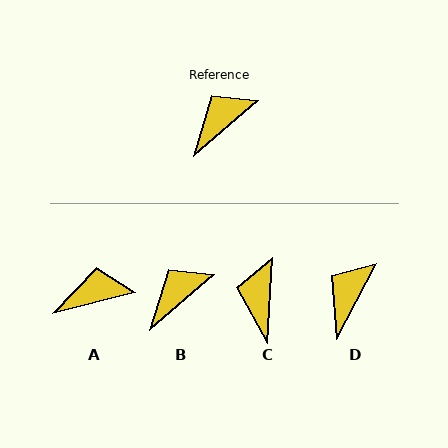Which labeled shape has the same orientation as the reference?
B.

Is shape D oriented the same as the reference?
No, it is off by about 22 degrees.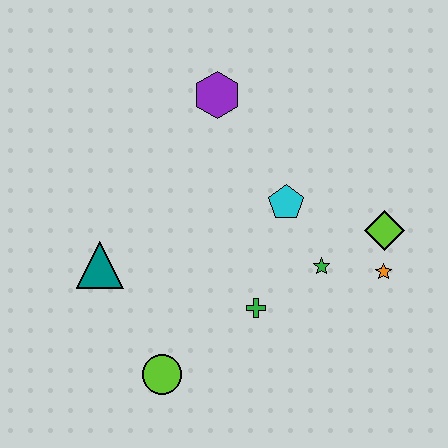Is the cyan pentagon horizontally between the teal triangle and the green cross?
No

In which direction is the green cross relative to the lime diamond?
The green cross is to the left of the lime diamond.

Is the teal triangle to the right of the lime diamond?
No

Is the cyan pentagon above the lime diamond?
Yes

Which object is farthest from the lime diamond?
The teal triangle is farthest from the lime diamond.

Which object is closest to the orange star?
The lime diamond is closest to the orange star.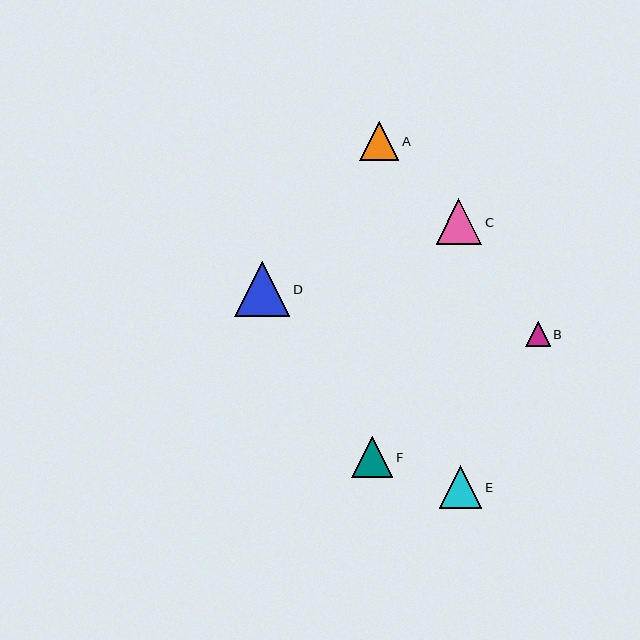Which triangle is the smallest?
Triangle B is the smallest with a size of approximately 25 pixels.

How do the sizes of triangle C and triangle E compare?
Triangle C and triangle E are approximately the same size.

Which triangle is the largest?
Triangle D is the largest with a size of approximately 55 pixels.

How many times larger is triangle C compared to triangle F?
Triangle C is approximately 1.1 times the size of triangle F.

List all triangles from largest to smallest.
From largest to smallest: D, C, E, F, A, B.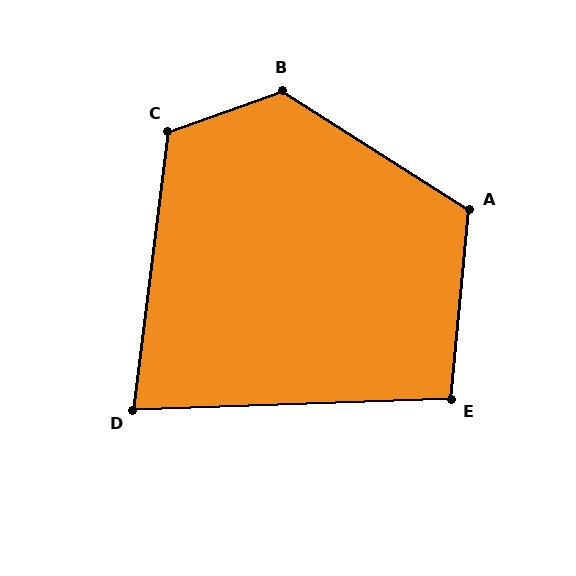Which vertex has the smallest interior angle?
D, at approximately 81 degrees.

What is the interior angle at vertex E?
Approximately 97 degrees (obtuse).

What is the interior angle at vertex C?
Approximately 117 degrees (obtuse).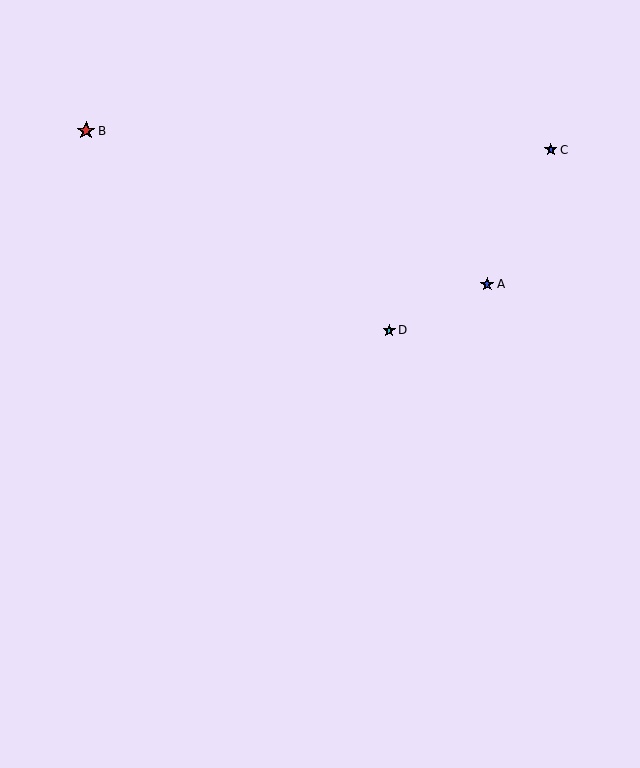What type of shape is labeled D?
Shape D is a cyan star.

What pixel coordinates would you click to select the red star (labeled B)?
Click at (86, 131) to select the red star B.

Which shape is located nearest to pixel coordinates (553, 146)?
The blue star (labeled C) at (551, 150) is nearest to that location.